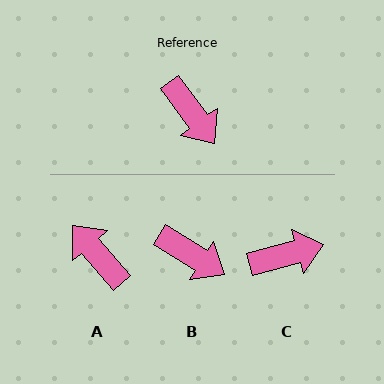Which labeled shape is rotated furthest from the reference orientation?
A, about 176 degrees away.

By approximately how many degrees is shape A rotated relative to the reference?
Approximately 176 degrees clockwise.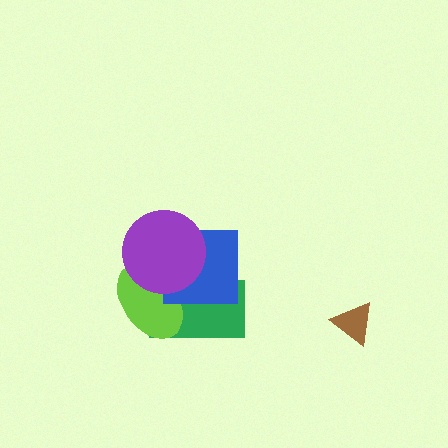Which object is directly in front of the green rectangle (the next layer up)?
The lime ellipse is directly in front of the green rectangle.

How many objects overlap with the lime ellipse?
3 objects overlap with the lime ellipse.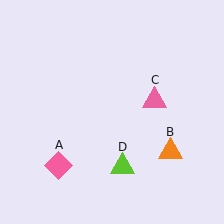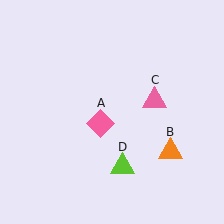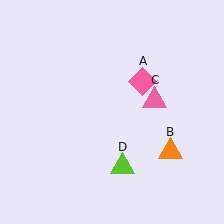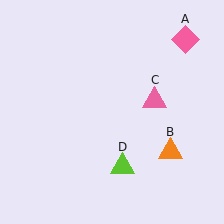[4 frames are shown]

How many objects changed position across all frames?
1 object changed position: pink diamond (object A).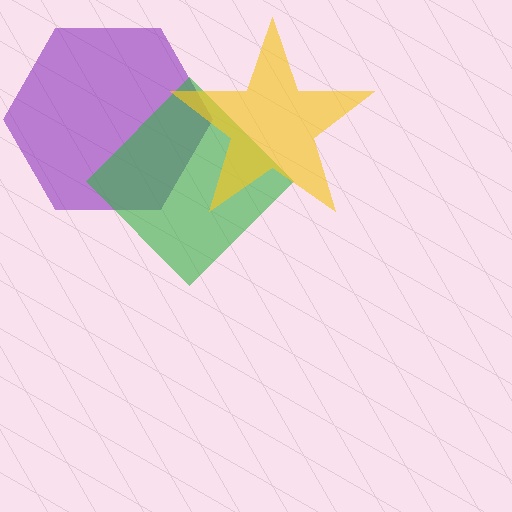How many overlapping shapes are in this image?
There are 3 overlapping shapes in the image.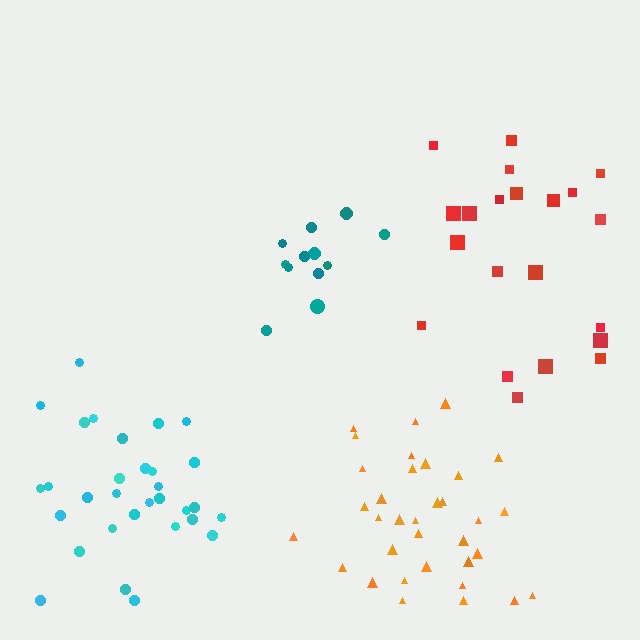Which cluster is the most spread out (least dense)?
Red.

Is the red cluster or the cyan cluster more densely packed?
Cyan.